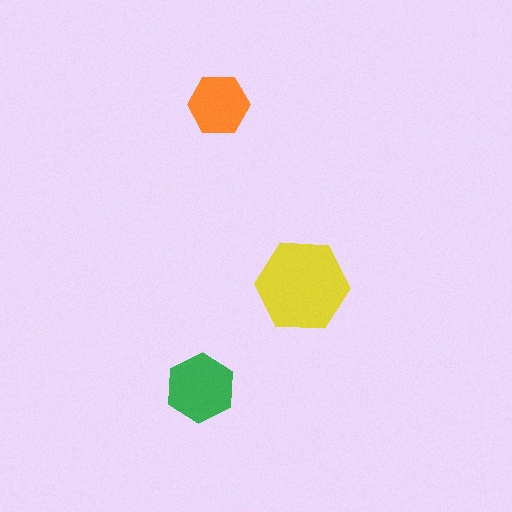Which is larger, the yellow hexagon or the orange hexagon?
The yellow one.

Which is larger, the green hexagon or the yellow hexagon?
The yellow one.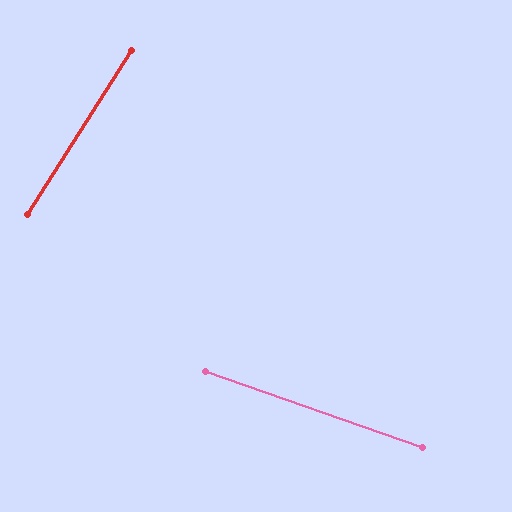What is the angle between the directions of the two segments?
Approximately 77 degrees.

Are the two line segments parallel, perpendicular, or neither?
Neither parallel nor perpendicular — they differ by about 77°.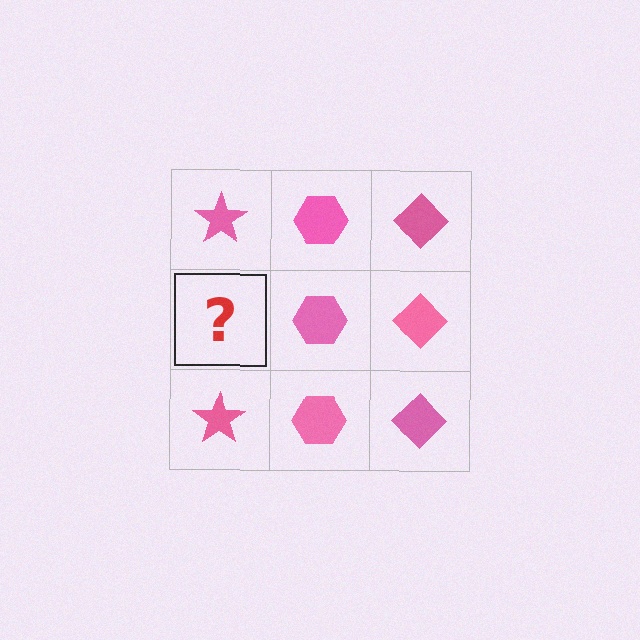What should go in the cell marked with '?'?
The missing cell should contain a pink star.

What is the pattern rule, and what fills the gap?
The rule is that each column has a consistent shape. The gap should be filled with a pink star.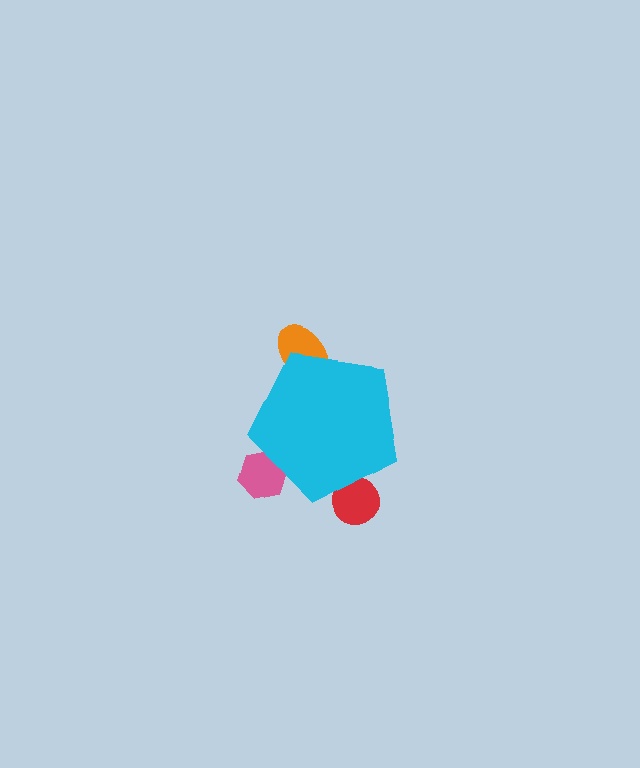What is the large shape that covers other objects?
A cyan pentagon.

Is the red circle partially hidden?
Yes, the red circle is partially hidden behind the cyan pentagon.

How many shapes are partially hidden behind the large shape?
3 shapes are partially hidden.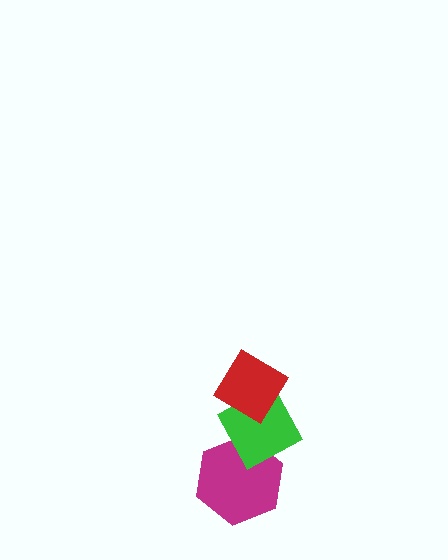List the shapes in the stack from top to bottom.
From top to bottom: the red diamond, the green diamond, the magenta hexagon.